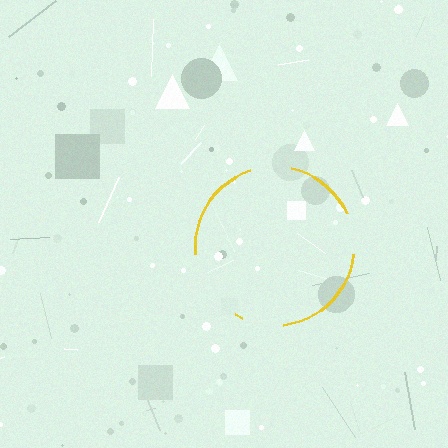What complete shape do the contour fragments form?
The contour fragments form a circle.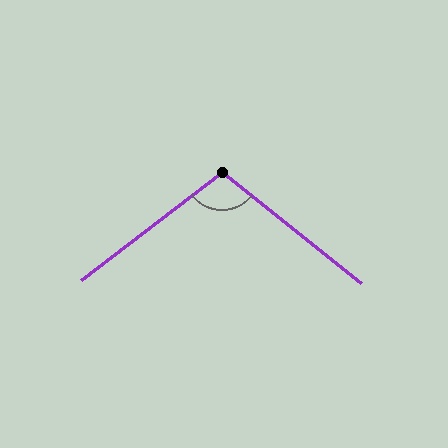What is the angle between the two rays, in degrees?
Approximately 104 degrees.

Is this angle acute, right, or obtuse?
It is obtuse.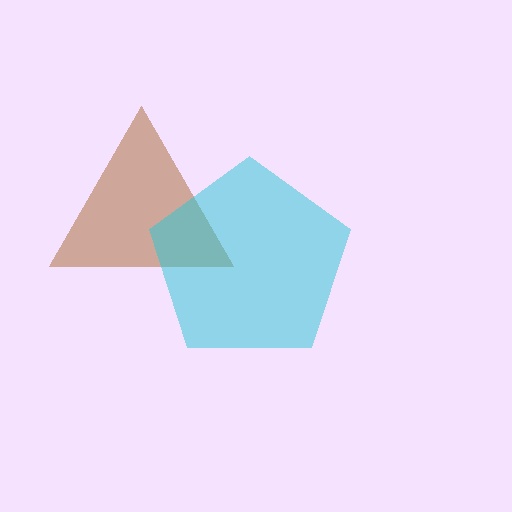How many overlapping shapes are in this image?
There are 2 overlapping shapes in the image.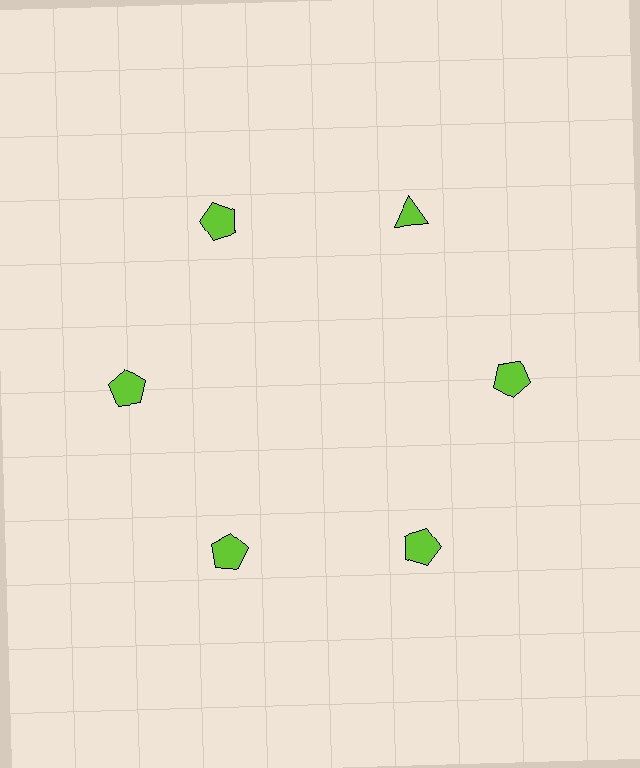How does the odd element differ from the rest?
It has a different shape: triangle instead of pentagon.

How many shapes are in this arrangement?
There are 6 shapes arranged in a ring pattern.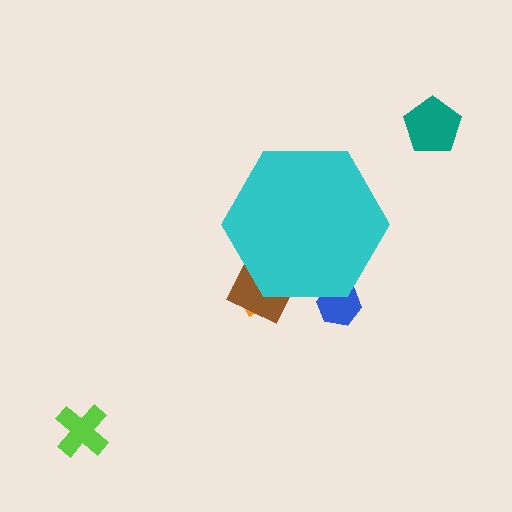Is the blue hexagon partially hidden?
Yes, the blue hexagon is partially hidden behind the cyan hexagon.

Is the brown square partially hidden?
Yes, the brown square is partially hidden behind the cyan hexagon.